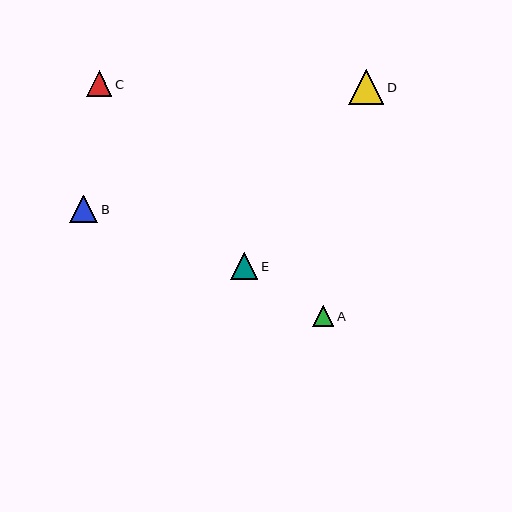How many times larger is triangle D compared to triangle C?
Triangle D is approximately 1.4 times the size of triangle C.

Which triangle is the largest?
Triangle D is the largest with a size of approximately 35 pixels.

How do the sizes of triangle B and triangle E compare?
Triangle B and triangle E are approximately the same size.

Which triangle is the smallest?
Triangle A is the smallest with a size of approximately 21 pixels.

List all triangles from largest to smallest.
From largest to smallest: D, B, E, C, A.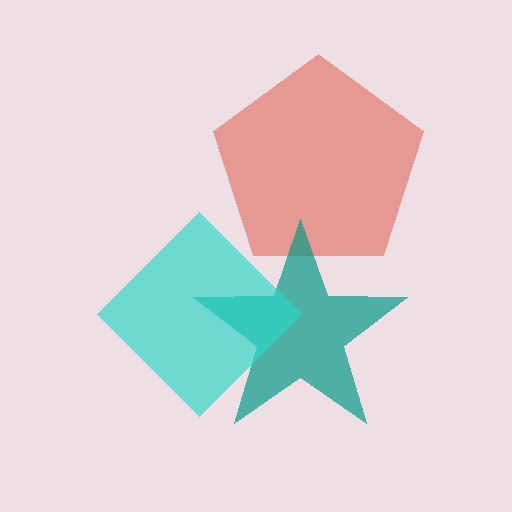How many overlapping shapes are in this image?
There are 3 overlapping shapes in the image.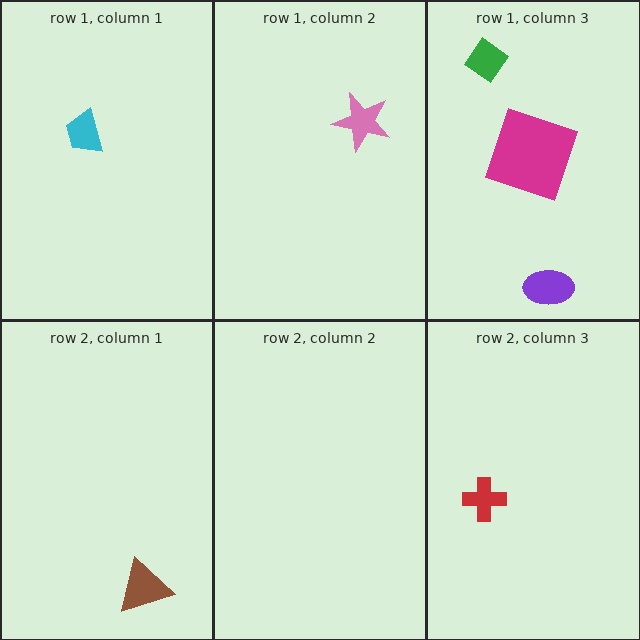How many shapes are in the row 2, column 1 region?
1.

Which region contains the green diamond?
The row 1, column 3 region.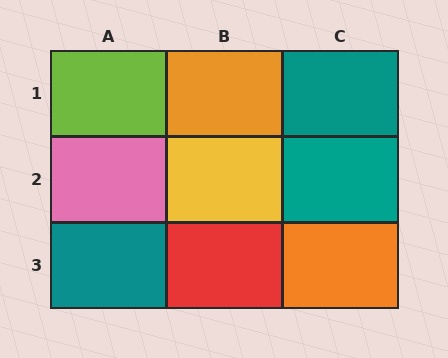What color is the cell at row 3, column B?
Red.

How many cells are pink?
1 cell is pink.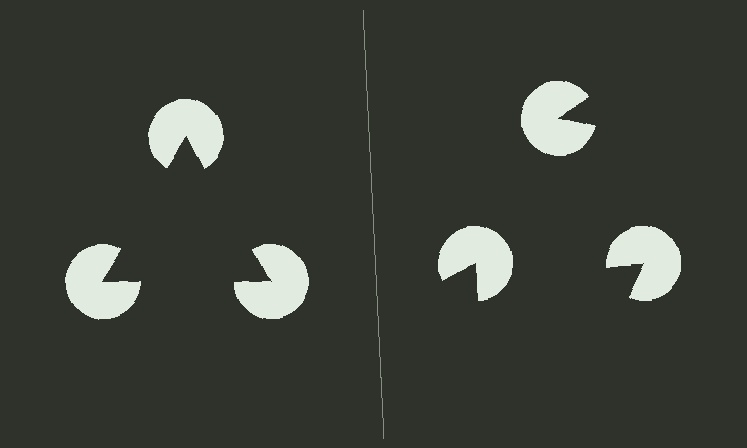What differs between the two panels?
The pac-man discs are positioned identically on both sides; only the wedge orientations differ. On the left they align to a triangle; on the right they are misaligned.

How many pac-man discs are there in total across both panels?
6 — 3 on each side.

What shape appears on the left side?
An illusory triangle.